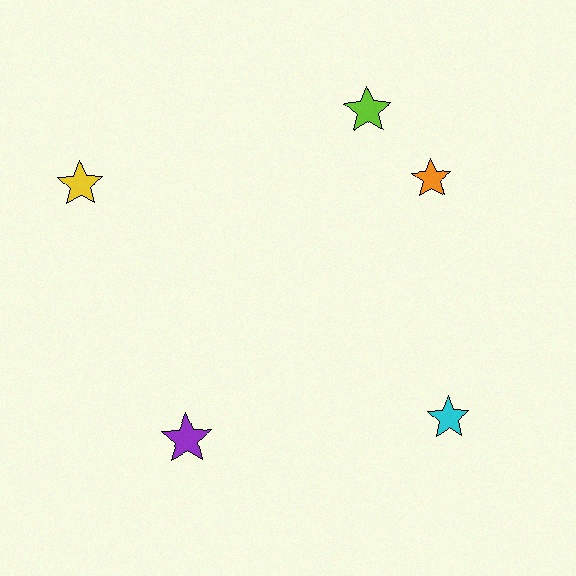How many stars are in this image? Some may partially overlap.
There are 5 stars.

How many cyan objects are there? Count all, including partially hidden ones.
There is 1 cyan object.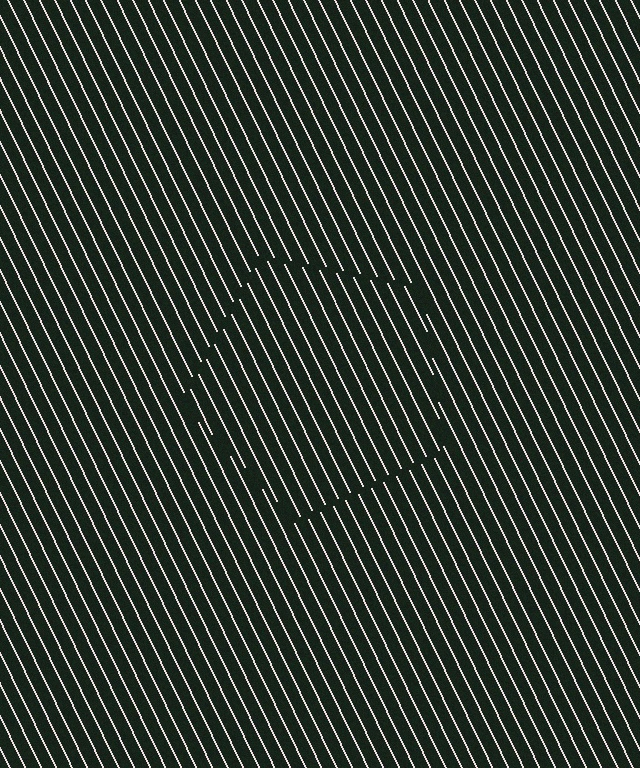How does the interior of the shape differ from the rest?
The interior of the shape contains the same grating, shifted by half a period — the contour is defined by the phase discontinuity where line-ends from the inner and outer gratings abut.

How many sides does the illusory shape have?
5 sides — the line-ends trace a pentagon.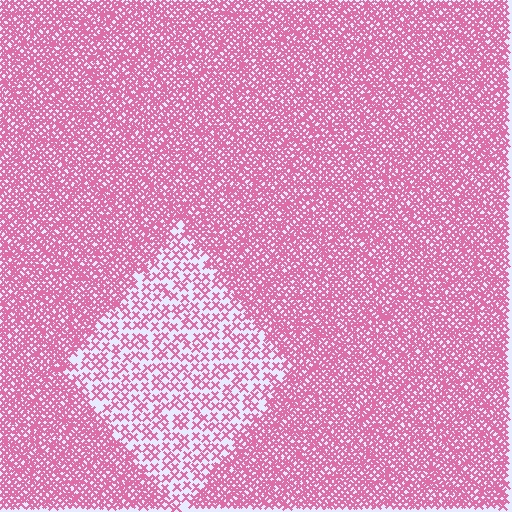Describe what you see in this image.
The image contains small pink elements arranged at two different densities. A diamond-shaped region is visible where the elements are less densely packed than the surrounding area.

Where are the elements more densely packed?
The elements are more densely packed outside the diamond boundary.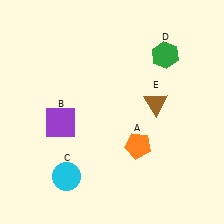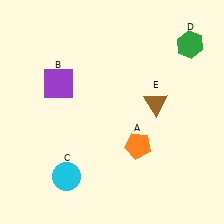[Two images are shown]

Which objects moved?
The objects that moved are: the purple square (B), the green hexagon (D).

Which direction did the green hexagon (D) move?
The green hexagon (D) moved right.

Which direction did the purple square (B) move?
The purple square (B) moved up.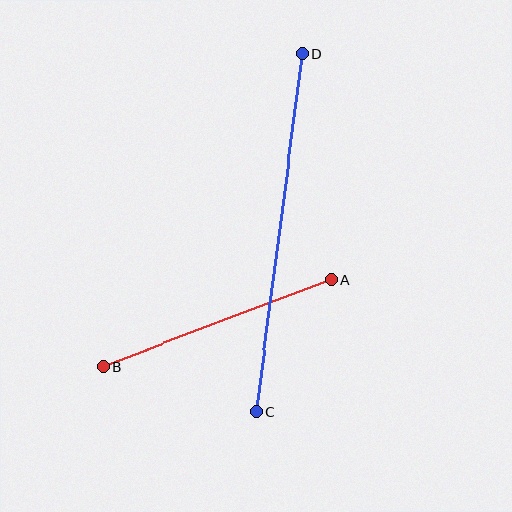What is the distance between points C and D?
The distance is approximately 361 pixels.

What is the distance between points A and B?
The distance is approximately 245 pixels.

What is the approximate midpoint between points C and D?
The midpoint is at approximately (279, 233) pixels.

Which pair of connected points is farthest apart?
Points C and D are farthest apart.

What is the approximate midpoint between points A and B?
The midpoint is at approximately (217, 323) pixels.